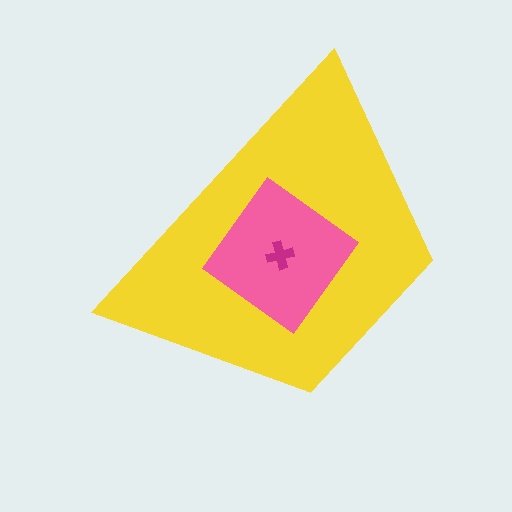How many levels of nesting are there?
3.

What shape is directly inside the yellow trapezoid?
The pink diamond.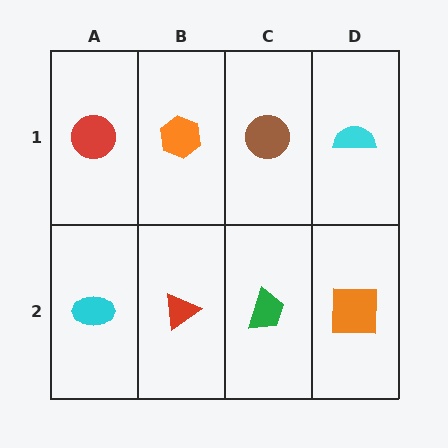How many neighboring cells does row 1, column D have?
2.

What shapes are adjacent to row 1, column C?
A green trapezoid (row 2, column C), an orange hexagon (row 1, column B), a cyan semicircle (row 1, column D).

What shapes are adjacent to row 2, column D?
A cyan semicircle (row 1, column D), a green trapezoid (row 2, column C).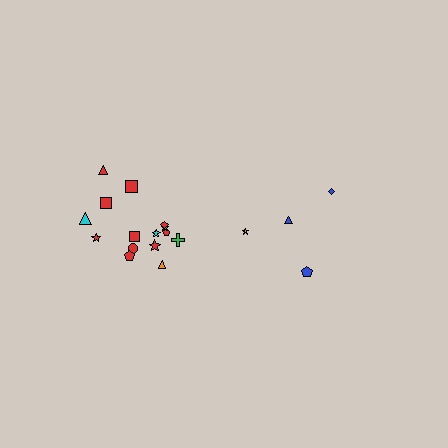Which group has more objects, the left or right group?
The left group.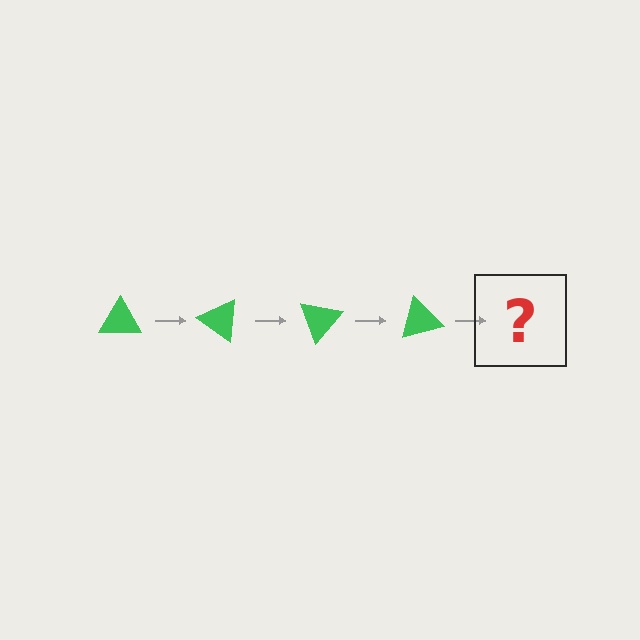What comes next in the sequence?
The next element should be a green triangle rotated 140 degrees.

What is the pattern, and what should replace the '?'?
The pattern is that the triangle rotates 35 degrees each step. The '?' should be a green triangle rotated 140 degrees.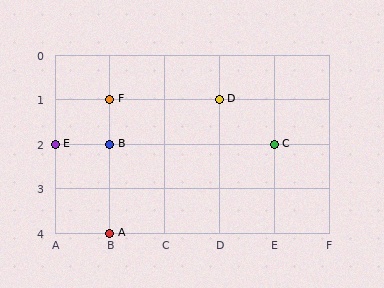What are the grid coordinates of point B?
Point B is at grid coordinates (B, 2).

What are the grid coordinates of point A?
Point A is at grid coordinates (B, 4).